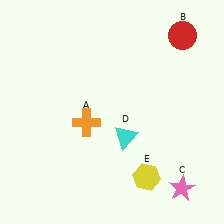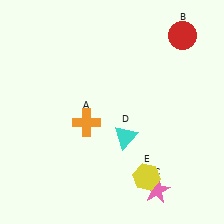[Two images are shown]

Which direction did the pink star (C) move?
The pink star (C) moved left.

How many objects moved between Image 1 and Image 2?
1 object moved between the two images.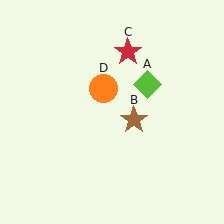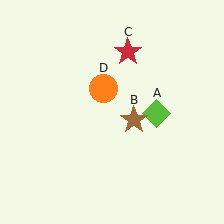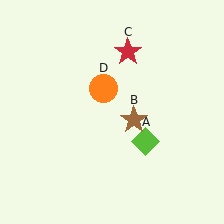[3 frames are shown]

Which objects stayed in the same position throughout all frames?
Brown star (object B) and red star (object C) and orange circle (object D) remained stationary.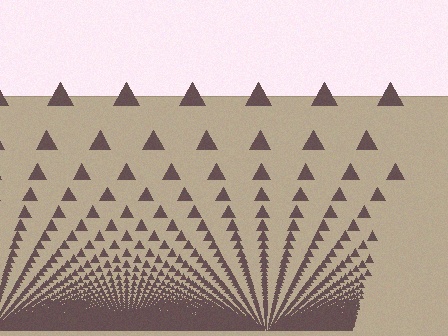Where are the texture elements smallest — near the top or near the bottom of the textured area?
Near the bottom.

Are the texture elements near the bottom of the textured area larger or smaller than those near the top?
Smaller. The gradient is inverted — elements near the bottom are smaller and denser.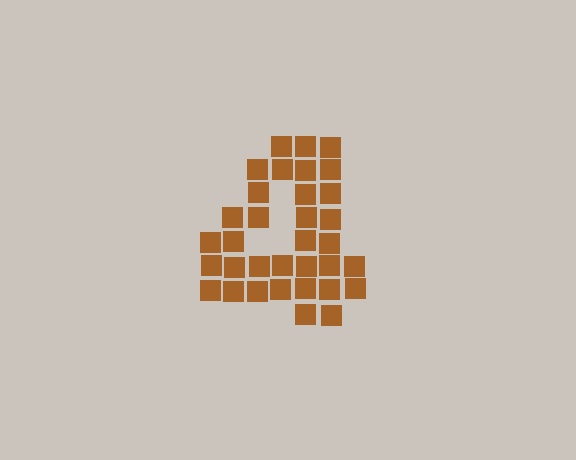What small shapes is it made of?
It is made of small squares.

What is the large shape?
The large shape is the digit 4.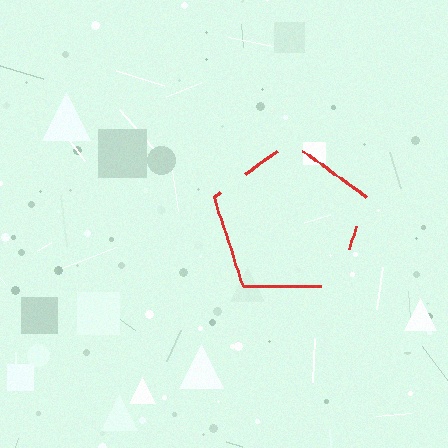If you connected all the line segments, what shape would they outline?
They would outline a pentagon.